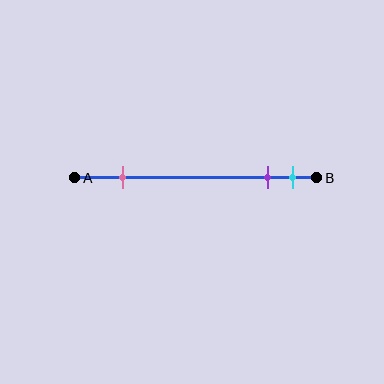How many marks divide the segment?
There are 3 marks dividing the segment.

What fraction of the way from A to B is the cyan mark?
The cyan mark is approximately 90% (0.9) of the way from A to B.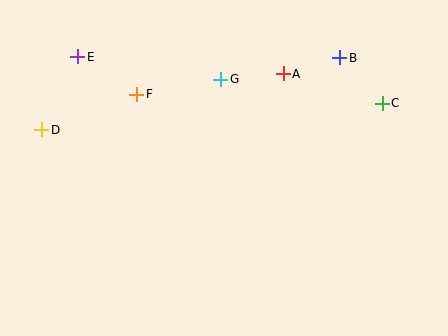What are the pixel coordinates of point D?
Point D is at (42, 130).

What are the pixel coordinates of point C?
Point C is at (382, 103).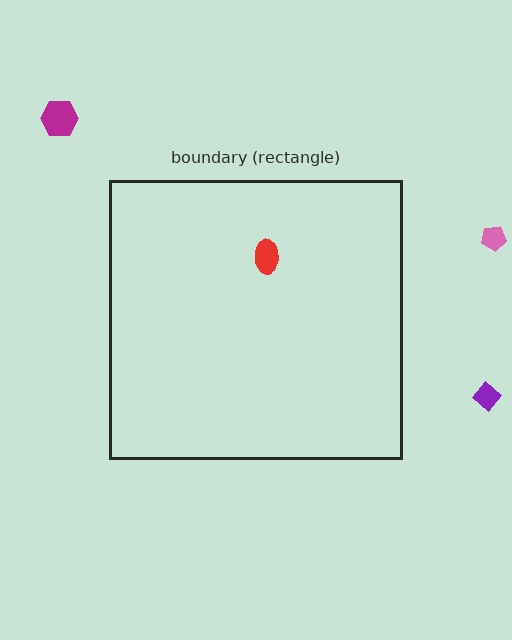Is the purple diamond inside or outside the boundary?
Outside.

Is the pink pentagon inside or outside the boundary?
Outside.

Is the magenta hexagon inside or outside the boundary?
Outside.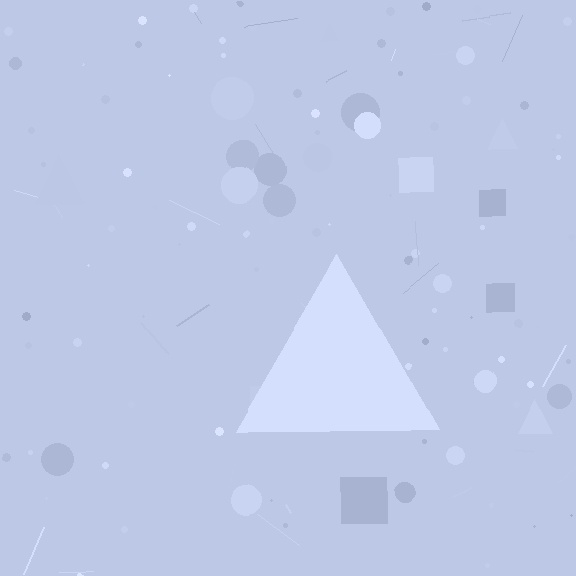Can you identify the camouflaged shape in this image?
The camouflaged shape is a triangle.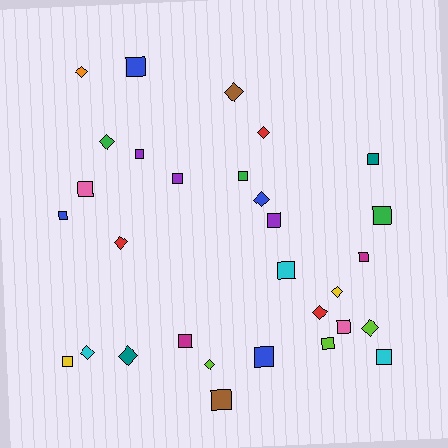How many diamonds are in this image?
There are 12 diamonds.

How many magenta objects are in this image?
There are 2 magenta objects.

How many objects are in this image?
There are 30 objects.